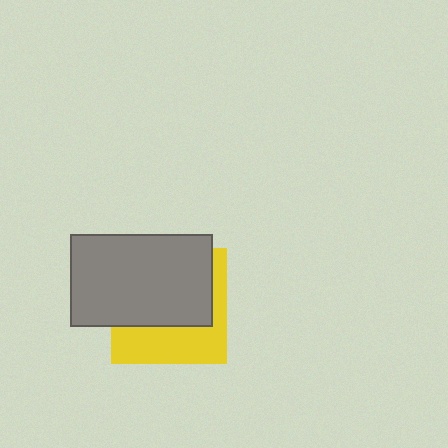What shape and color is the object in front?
The object in front is a gray rectangle.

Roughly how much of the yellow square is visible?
A small part of it is visible (roughly 39%).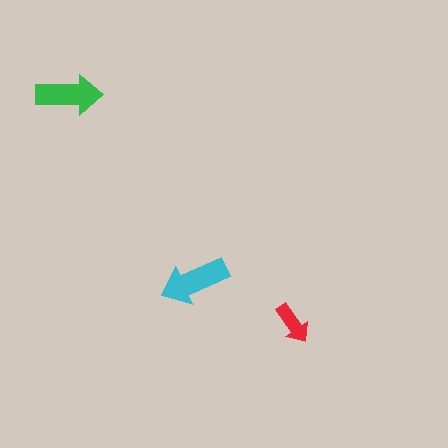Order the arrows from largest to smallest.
the cyan one, the green one, the red one.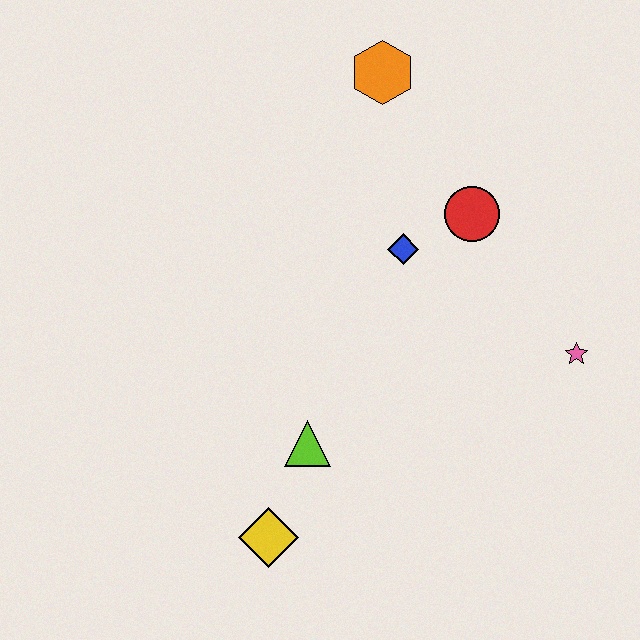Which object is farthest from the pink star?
The yellow diamond is farthest from the pink star.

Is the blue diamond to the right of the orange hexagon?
Yes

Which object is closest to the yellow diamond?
The lime triangle is closest to the yellow diamond.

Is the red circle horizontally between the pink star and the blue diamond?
Yes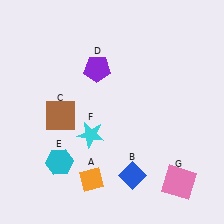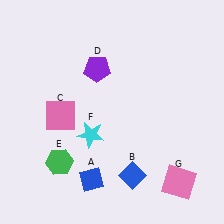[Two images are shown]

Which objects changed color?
A changed from orange to blue. C changed from brown to pink. E changed from cyan to green.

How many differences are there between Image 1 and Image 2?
There are 3 differences between the two images.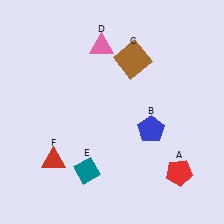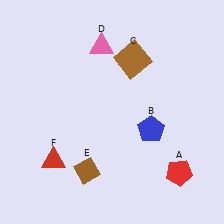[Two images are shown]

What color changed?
The diamond (E) changed from teal in Image 1 to brown in Image 2.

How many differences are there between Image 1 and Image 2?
There is 1 difference between the two images.